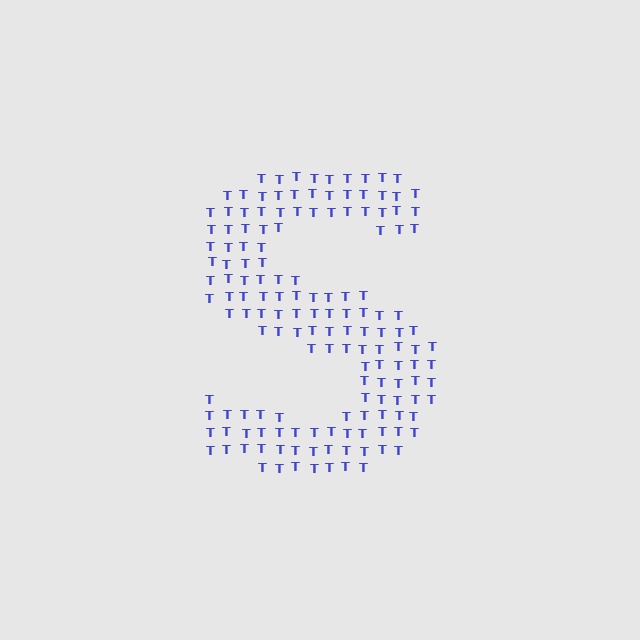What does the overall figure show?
The overall figure shows the letter S.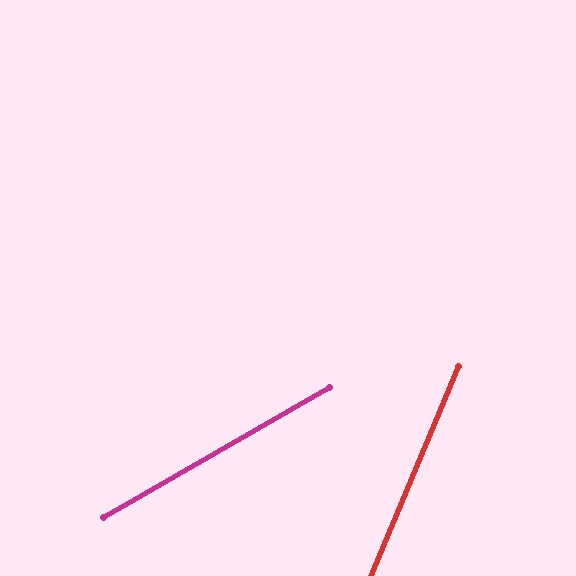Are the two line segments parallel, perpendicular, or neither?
Neither parallel nor perpendicular — they differ by about 37°.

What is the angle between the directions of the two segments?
Approximately 37 degrees.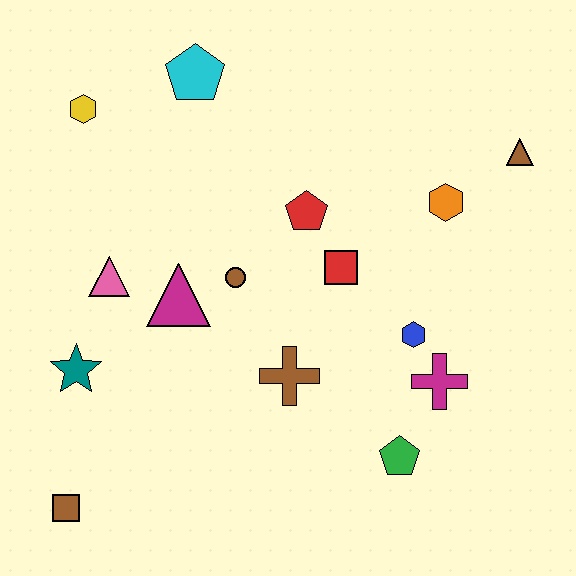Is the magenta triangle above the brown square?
Yes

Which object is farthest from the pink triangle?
The brown triangle is farthest from the pink triangle.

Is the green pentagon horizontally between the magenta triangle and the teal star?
No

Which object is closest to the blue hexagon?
The magenta cross is closest to the blue hexagon.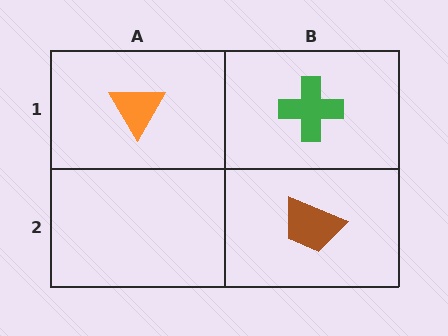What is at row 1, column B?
A green cross.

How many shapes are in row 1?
2 shapes.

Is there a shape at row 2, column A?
No, that cell is empty.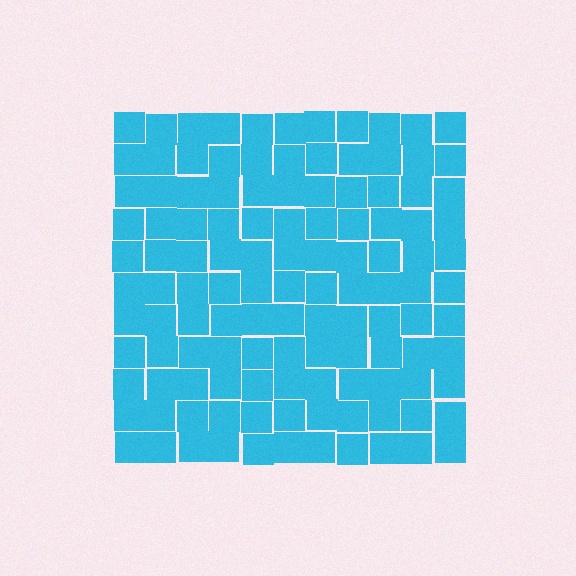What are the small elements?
The small elements are squares.